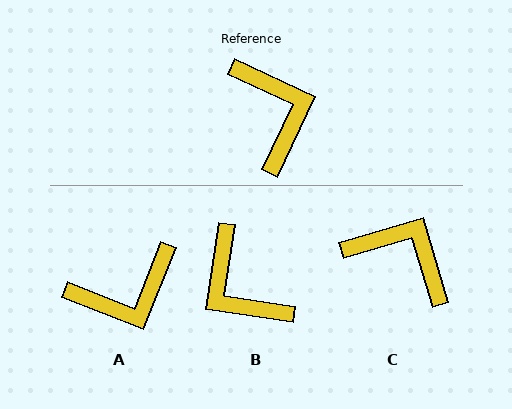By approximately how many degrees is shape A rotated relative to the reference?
Approximately 86 degrees clockwise.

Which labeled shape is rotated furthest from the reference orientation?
B, about 163 degrees away.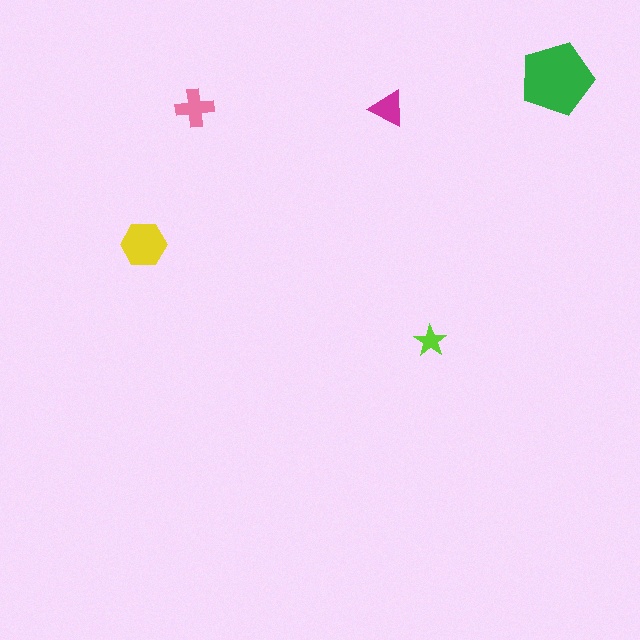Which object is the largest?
The green pentagon.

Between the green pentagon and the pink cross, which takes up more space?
The green pentagon.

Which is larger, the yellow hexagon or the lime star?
The yellow hexagon.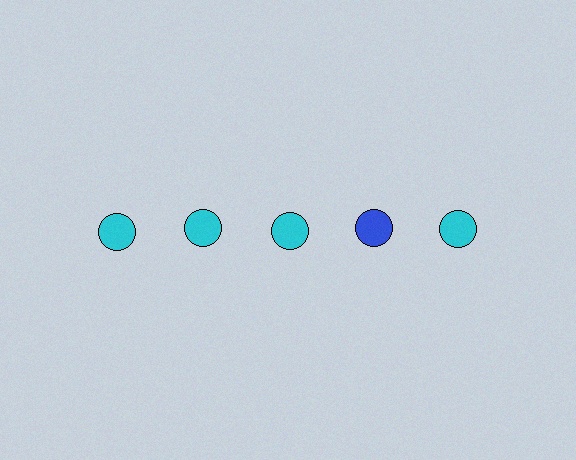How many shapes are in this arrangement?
There are 5 shapes arranged in a grid pattern.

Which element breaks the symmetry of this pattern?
The blue circle in the top row, second from right column breaks the symmetry. All other shapes are cyan circles.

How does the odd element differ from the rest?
It has a different color: blue instead of cyan.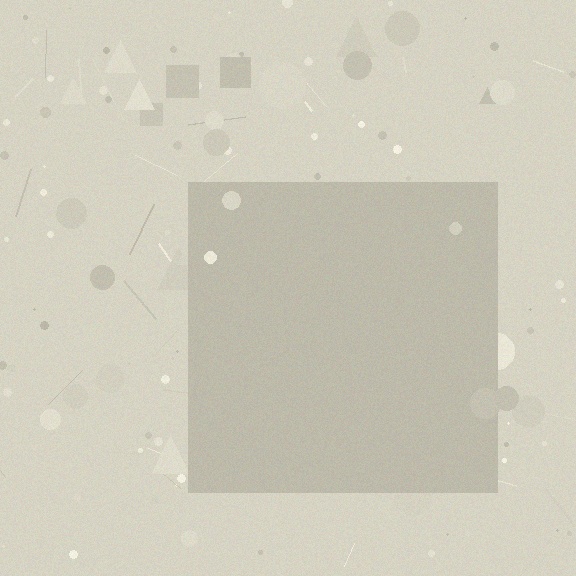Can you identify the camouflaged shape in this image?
The camouflaged shape is a square.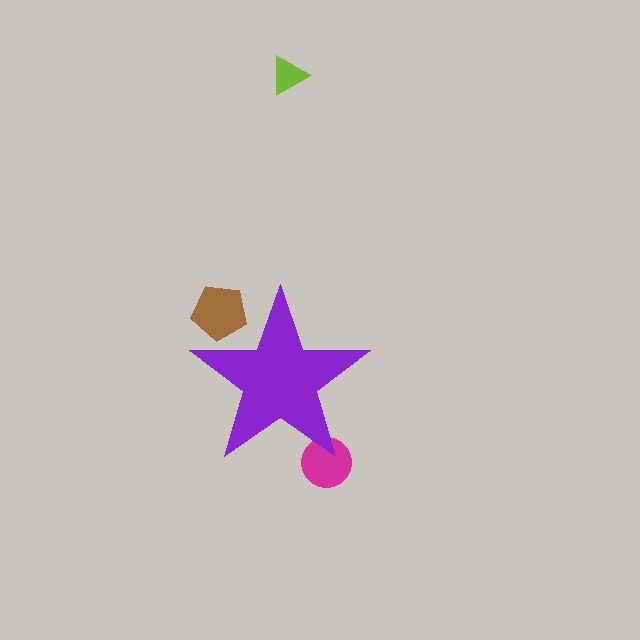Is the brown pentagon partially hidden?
Yes, the brown pentagon is partially hidden behind the purple star.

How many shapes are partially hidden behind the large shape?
2 shapes are partially hidden.